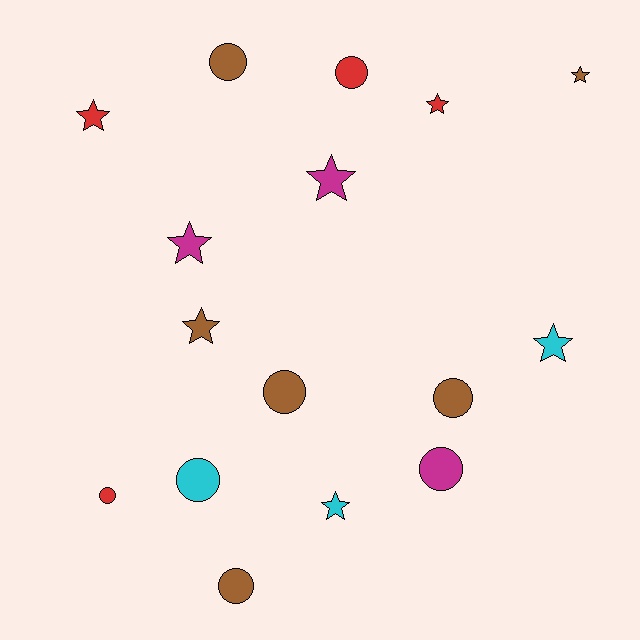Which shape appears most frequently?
Circle, with 8 objects.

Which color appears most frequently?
Brown, with 6 objects.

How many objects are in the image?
There are 16 objects.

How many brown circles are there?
There are 4 brown circles.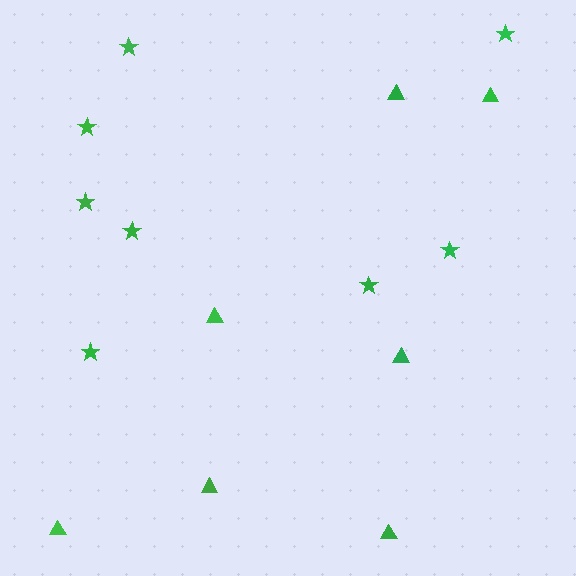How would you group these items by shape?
There are 2 groups: one group of triangles (7) and one group of stars (8).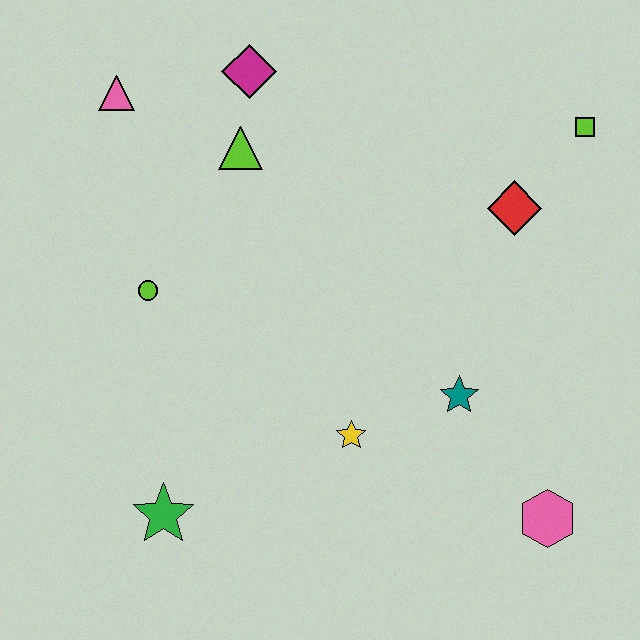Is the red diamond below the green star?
No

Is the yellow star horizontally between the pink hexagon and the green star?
Yes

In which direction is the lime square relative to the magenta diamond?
The lime square is to the right of the magenta diamond.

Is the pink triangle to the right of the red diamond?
No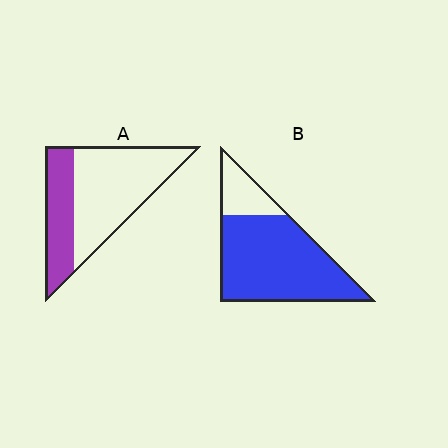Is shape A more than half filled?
No.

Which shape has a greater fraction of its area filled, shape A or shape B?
Shape B.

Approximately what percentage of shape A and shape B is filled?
A is approximately 35% and B is approximately 80%.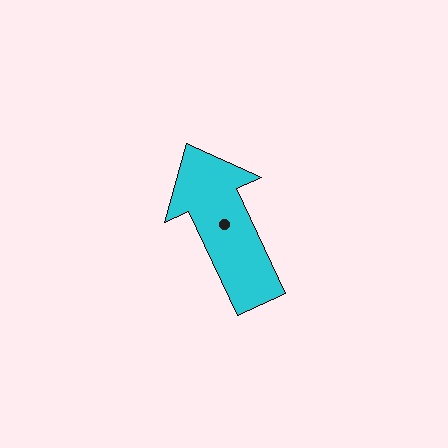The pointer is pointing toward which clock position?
Roughly 11 o'clock.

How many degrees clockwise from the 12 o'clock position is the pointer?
Approximately 335 degrees.